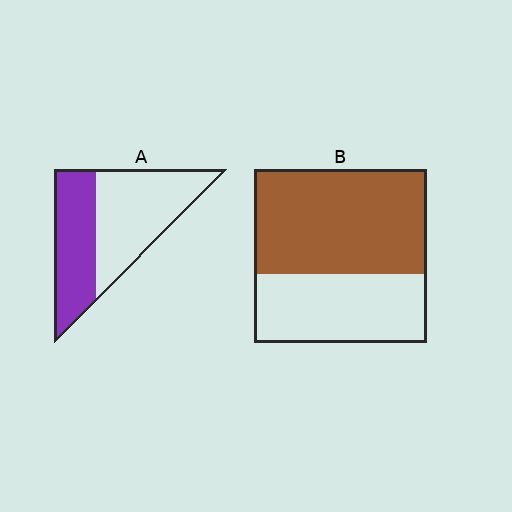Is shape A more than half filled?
No.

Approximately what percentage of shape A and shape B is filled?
A is approximately 45% and B is approximately 60%.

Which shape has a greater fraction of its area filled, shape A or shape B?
Shape B.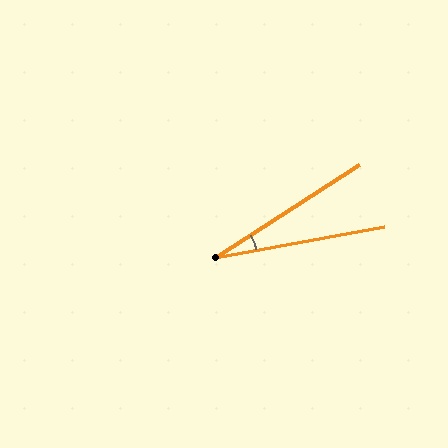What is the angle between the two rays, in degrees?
Approximately 22 degrees.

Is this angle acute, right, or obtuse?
It is acute.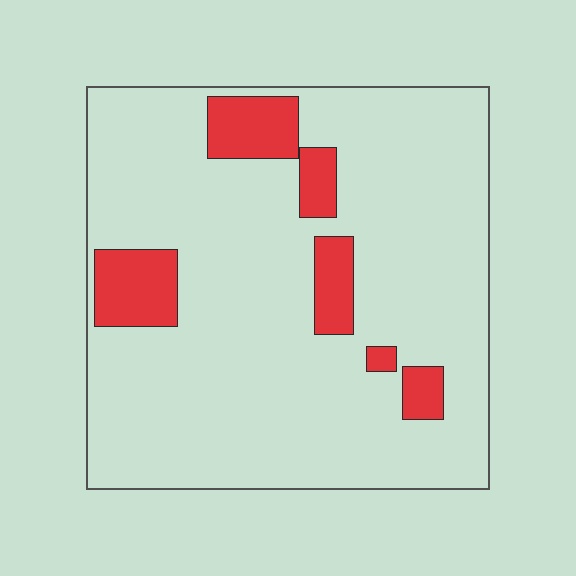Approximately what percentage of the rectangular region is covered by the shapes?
Approximately 15%.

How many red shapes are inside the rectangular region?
6.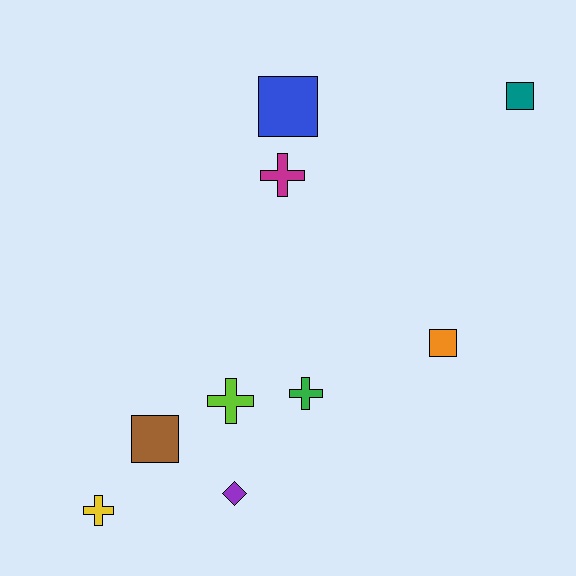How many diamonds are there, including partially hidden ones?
There is 1 diamond.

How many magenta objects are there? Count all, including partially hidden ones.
There is 1 magenta object.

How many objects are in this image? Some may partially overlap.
There are 9 objects.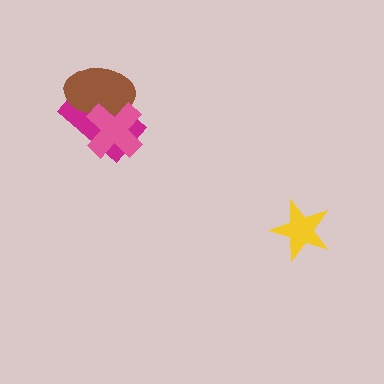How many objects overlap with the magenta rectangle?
2 objects overlap with the magenta rectangle.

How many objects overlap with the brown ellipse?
2 objects overlap with the brown ellipse.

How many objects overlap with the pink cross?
2 objects overlap with the pink cross.